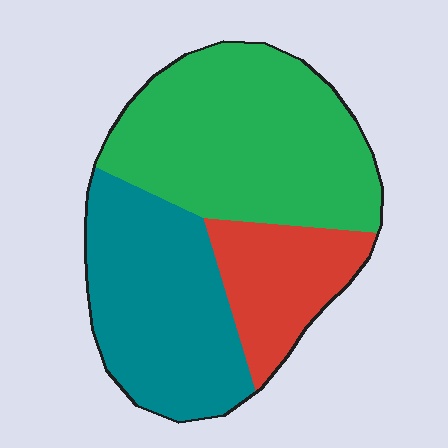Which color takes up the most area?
Green, at roughly 45%.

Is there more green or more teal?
Green.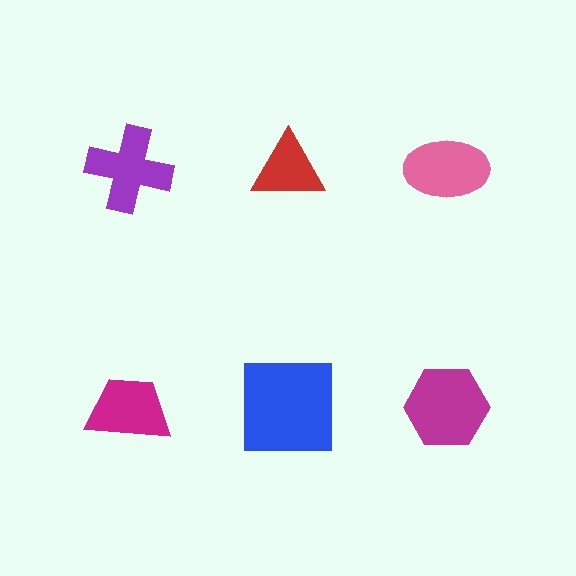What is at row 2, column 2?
A blue square.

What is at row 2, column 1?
A magenta trapezoid.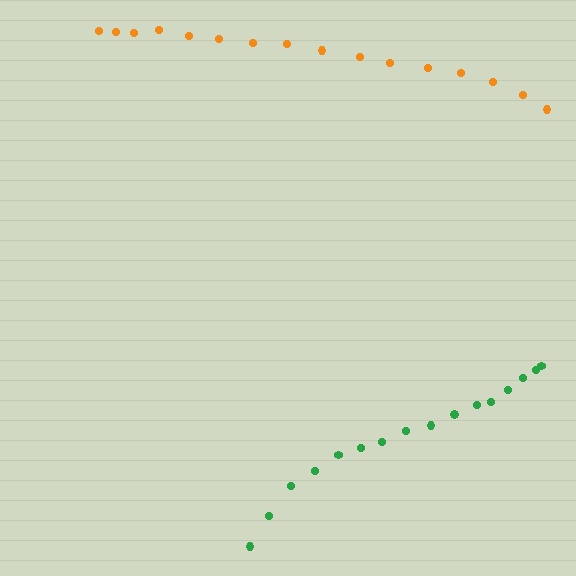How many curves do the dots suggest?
There are 2 distinct paths.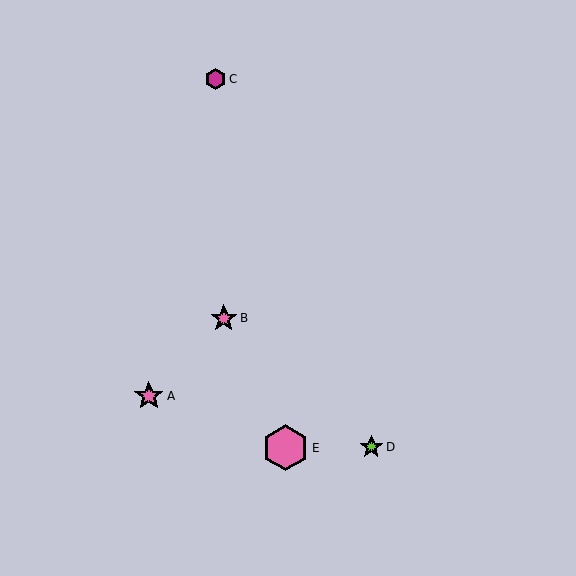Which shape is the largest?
The pink hexagon (labeled E) is the largest.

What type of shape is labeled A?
Shape A is a pink star.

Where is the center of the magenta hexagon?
The center of the magenta hexagon is at (215, 79).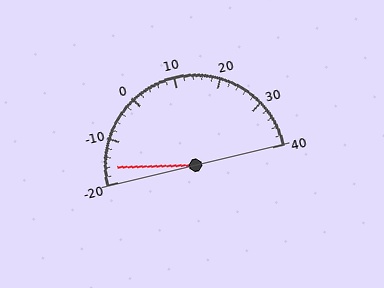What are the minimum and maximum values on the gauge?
The gauge ranges from -20 to 40.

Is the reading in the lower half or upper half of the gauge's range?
The reading is in the lower half of the range (-20 to 40).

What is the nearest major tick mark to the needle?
The nearest major tick mark is -20.